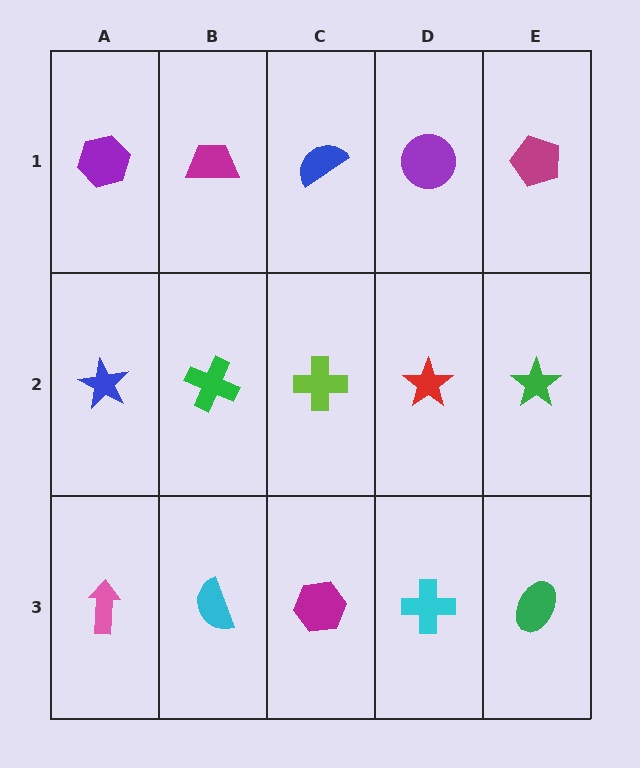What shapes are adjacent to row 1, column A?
A blue star (row 2, column A), a magenta trapezoid (row 1, column B).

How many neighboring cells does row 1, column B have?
3.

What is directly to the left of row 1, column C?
A magenta trapezoid.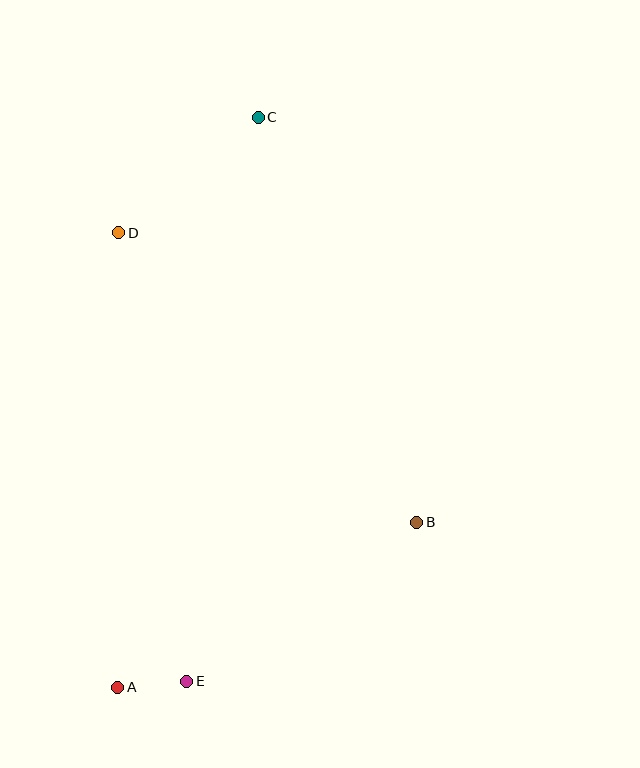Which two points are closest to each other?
Points A and E are closest to each other.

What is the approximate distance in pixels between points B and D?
The distance between B and D is approximately 416 pixels.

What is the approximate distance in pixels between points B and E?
The distance between B and E is approximately 280 pixels.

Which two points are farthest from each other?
Points A and C are farthest from each other.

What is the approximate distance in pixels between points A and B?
The distance between A and B is approximately 342 pixels.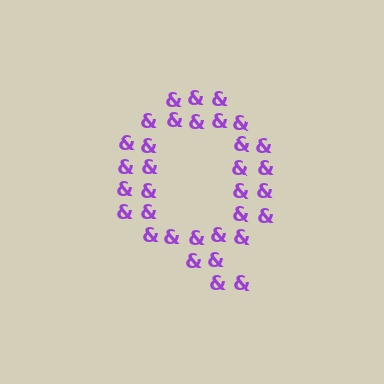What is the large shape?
The large shape is the letter Q.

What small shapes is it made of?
It is made of small ampersands.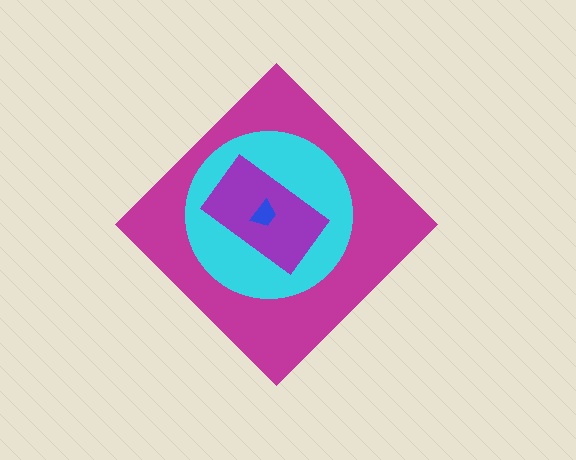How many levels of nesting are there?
4.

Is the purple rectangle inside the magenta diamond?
Yes.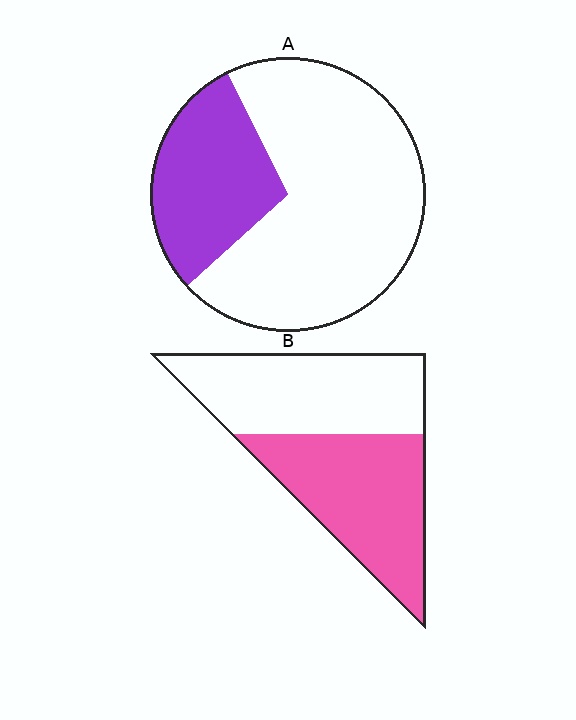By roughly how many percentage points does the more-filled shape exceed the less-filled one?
By roughly 20 percentage points (B over A).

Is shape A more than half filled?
No.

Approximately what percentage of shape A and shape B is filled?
A is approximately 30% and B is approximately 50%.